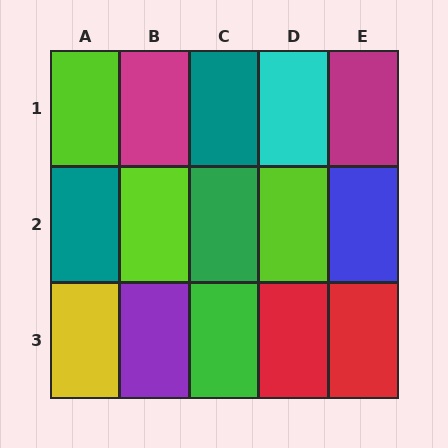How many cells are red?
2 cells are red.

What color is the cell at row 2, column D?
Lime.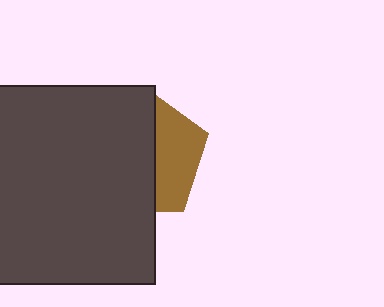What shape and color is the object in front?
The object in front is a dark gray square.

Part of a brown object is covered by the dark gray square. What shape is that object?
It is a pentagon.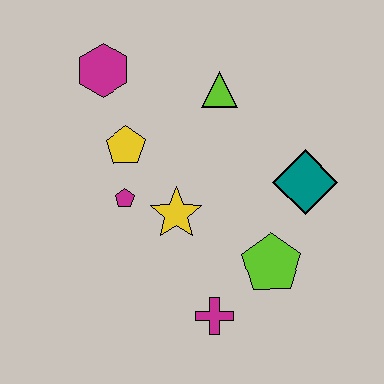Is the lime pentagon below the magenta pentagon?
Yes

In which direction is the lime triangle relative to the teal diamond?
The lime triangle is above the teal diamond.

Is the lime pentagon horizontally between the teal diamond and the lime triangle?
Yes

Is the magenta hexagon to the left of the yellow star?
Yes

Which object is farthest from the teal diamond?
The magenta hexagon is farthest from the teal diamond.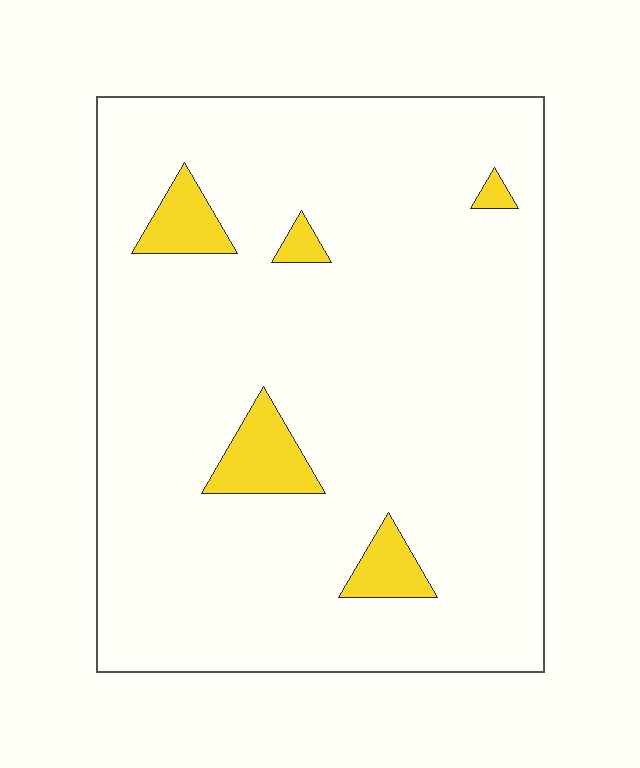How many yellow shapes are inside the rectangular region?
5.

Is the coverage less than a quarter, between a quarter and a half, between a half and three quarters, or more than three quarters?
Less than a quarter.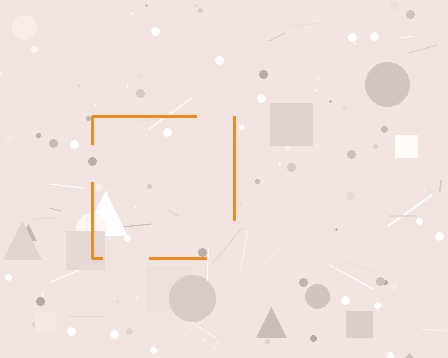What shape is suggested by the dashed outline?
The dashed outline suggests a square.